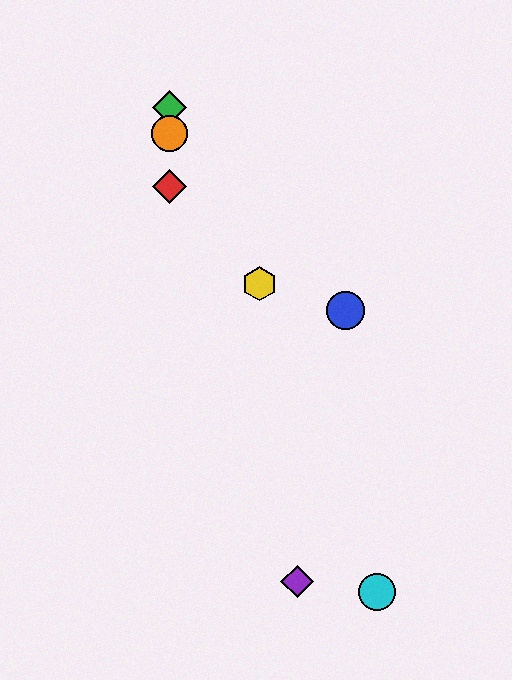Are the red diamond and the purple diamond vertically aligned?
No, the red diamond is at x≈169 and the purple diamond is at x≈297.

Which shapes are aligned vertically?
The red diamond, the green diamond, the orange circle are aligned vertically.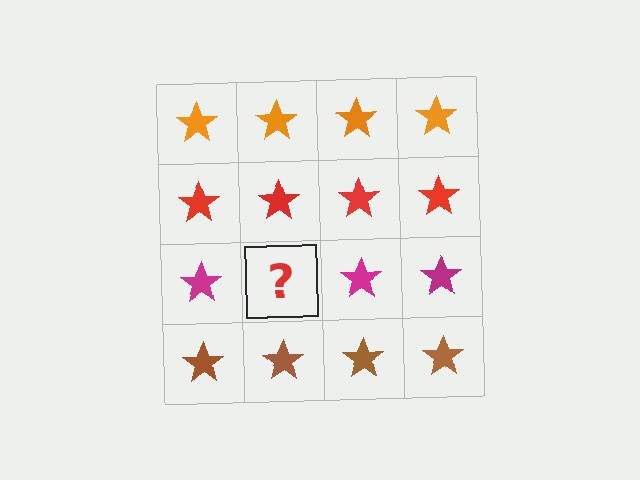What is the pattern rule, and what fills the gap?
The rule is that each row has a consistent color. The gap should be filled with a magenta star.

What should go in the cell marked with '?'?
The missing cell should contain a magenta star.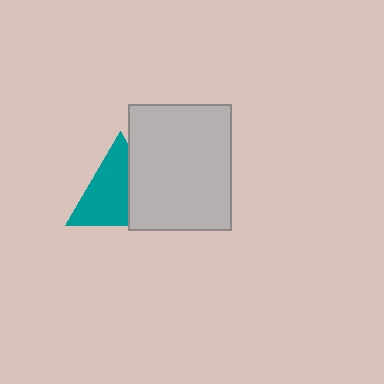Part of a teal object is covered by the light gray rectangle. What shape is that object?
It is a triangle.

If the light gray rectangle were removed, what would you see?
You would see the complete teal triangle.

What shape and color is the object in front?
The object in front is a light gray rectangle.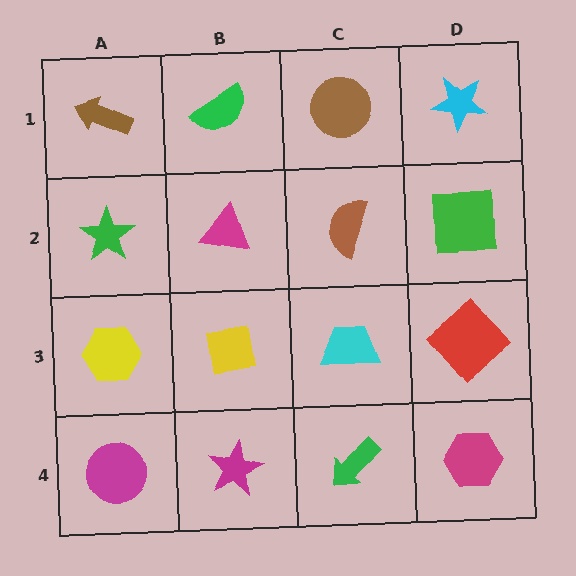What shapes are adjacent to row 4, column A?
A yellow hexagon (row 3, column A), a magenta star (row 4, column B).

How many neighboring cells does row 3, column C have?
4.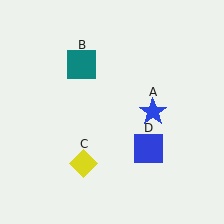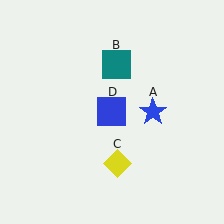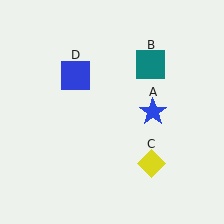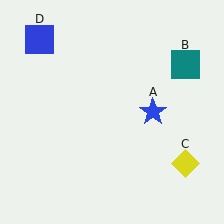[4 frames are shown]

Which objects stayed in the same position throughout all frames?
Blue star (object A) remained stationary.